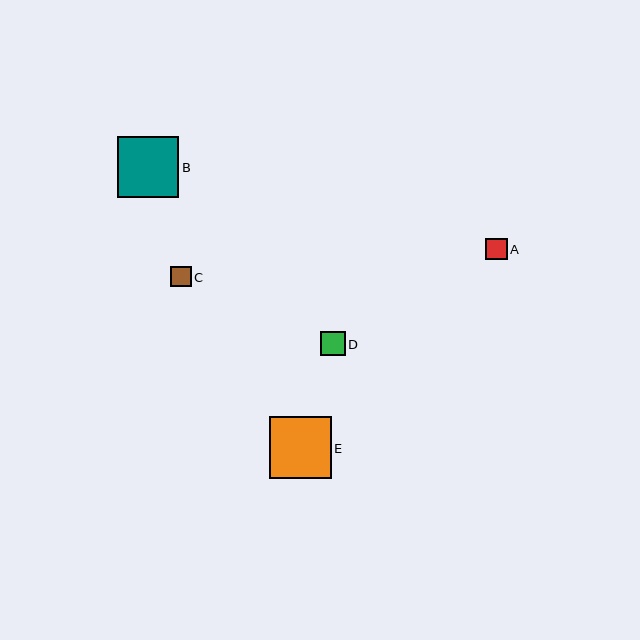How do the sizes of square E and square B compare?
Square E and square B are approximately the same size.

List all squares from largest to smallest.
From largest to smallest: E, B, D, A, C.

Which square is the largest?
Square E is the largest with a size of approximately 62 pixels.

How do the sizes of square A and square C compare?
Square A and square C are approximately the same size.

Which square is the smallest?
Square C is the smallest with a size of approximately 21 pixels.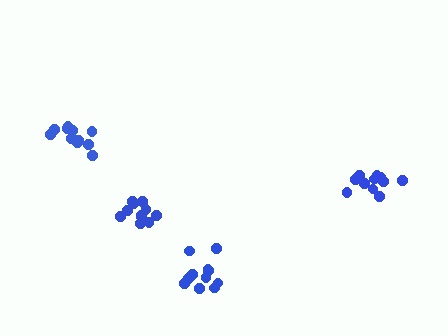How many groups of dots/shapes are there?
There are 4 groups.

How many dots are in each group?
Group 1: 12 dots, Group 2: 12 dots, Group 3: 12 dots, Group 4: 11 dots (47 total).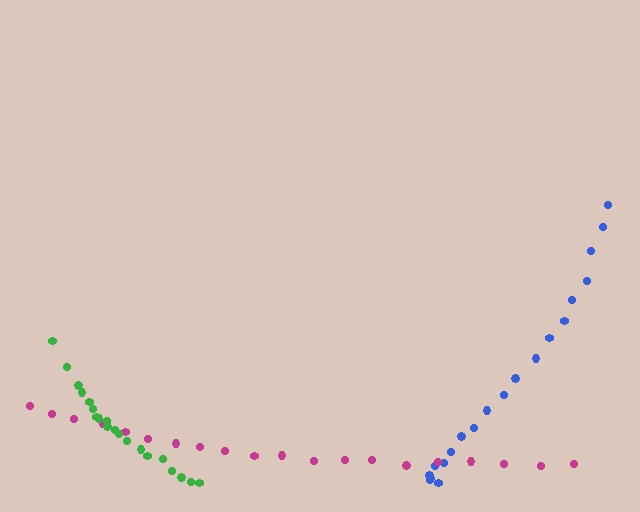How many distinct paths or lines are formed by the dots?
There are 3 distinct paths.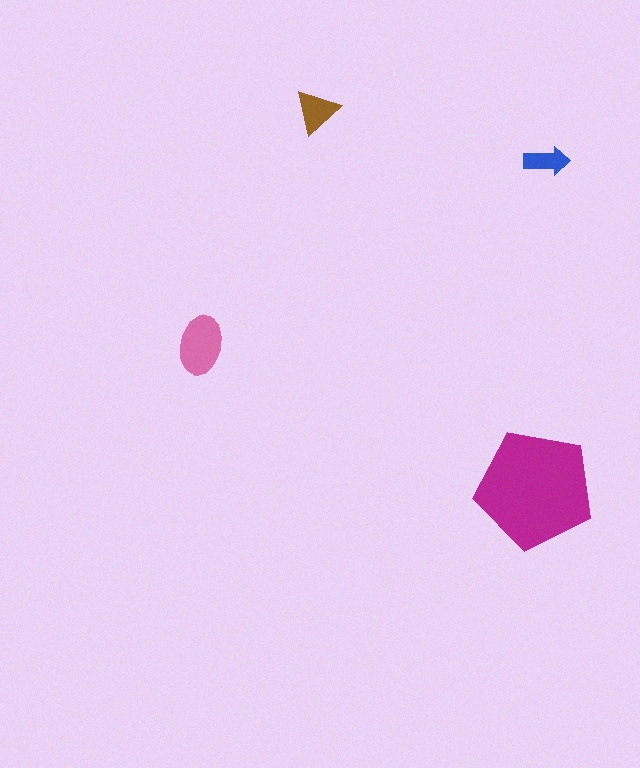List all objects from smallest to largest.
The blue arrow, the brown triangle, the pink ellipse, the magenta pentagon.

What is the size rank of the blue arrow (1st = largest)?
4th.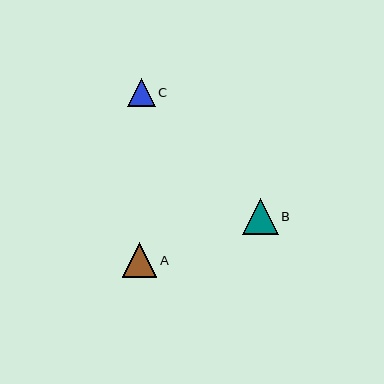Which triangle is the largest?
Triangle B is the largest with a size of approximately 36 pixels.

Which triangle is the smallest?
Triangle C is the smallest with a size of approximately 28 pixels.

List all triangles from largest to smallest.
From largest to smallest: B, A, C.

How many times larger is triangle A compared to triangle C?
Triangle A is approximately 1.2 times the size of triangle C.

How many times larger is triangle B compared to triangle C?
Triangle B is approximately 1.3 times the size of triangle C.